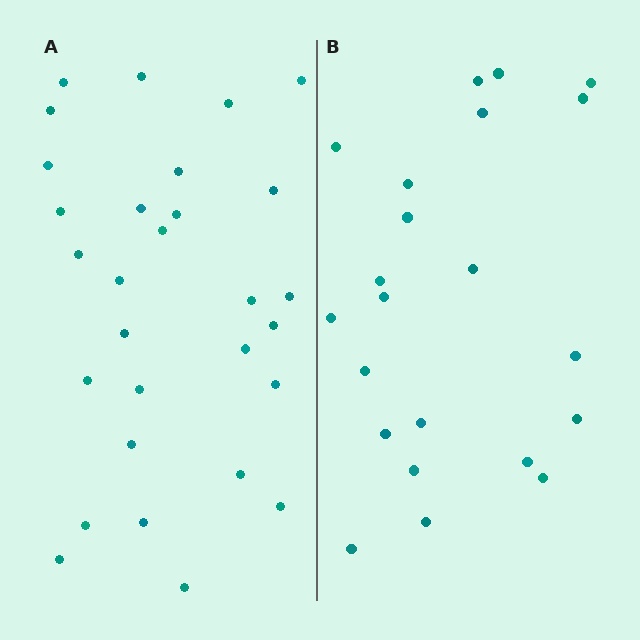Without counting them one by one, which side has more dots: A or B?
Region A (the left region) has more dots.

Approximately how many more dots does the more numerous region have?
Region A has roughly 8 or so more dots than region B.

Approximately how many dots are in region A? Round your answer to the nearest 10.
About 30 dots. (The exact count is 29, which rounds to 30.)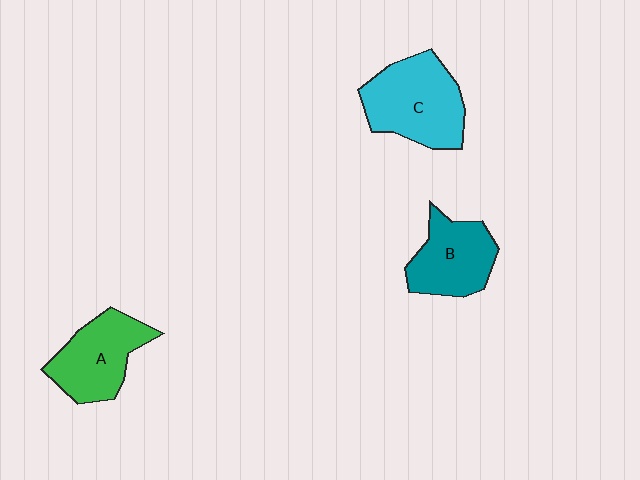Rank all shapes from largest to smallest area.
From largest to smallest: C (cyan), A (green), B (teal).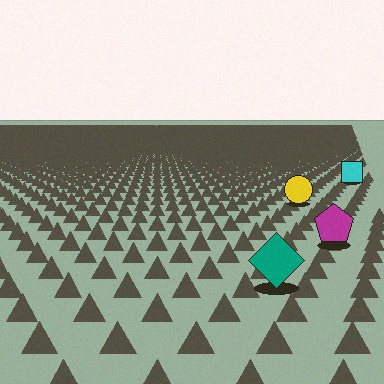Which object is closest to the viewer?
The teal diamond is closest. The texture marks near it are larger and more spread out.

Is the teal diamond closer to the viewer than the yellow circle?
Yes. The teal diamond is closer — you can tell from the texture gradient: the ground texture is coarser near it.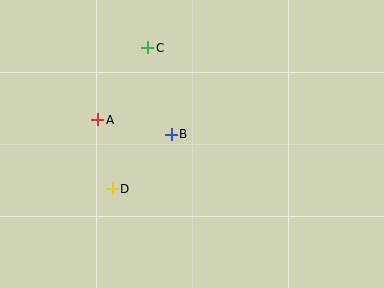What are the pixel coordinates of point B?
Point B is at (171, 134).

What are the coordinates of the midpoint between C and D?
The midpoint between C and D is at (130, 118).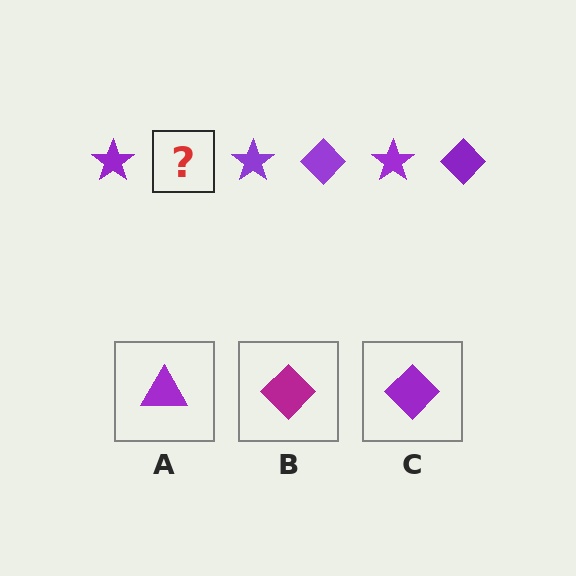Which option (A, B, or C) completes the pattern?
C.